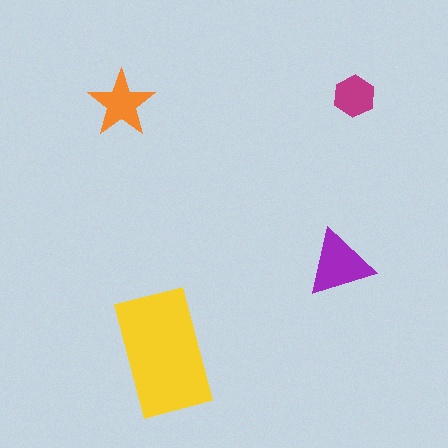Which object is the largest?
The yellow rectangle.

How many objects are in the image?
There are 4 objects in the image.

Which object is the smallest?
The magenta hexagon.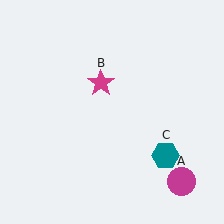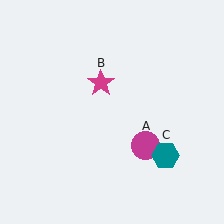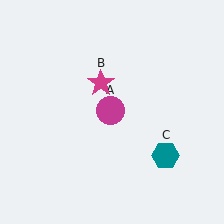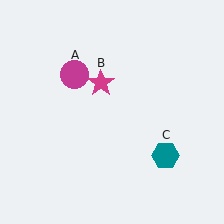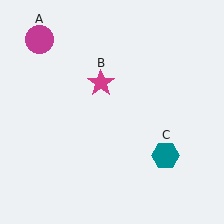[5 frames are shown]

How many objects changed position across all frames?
1 object changed position: magenta circle (object A).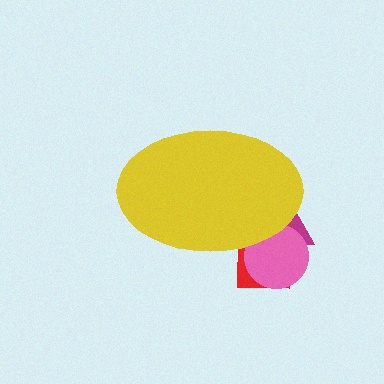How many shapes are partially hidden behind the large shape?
3 shapes are partially hidden.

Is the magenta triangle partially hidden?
Yes, the magenta triangle is partially hidden behind the yellow ellipse.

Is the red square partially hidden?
Yes, the red square is partially hidden behind the yellow ellipse.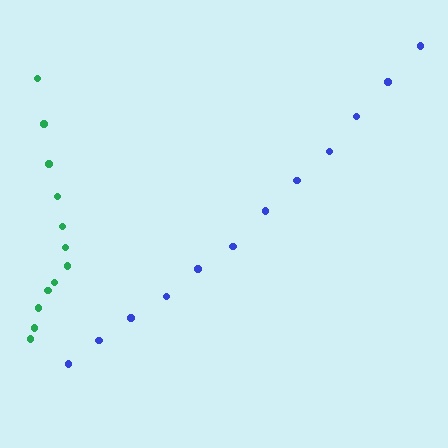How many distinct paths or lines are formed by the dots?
There are 2 distinct paths.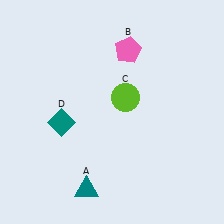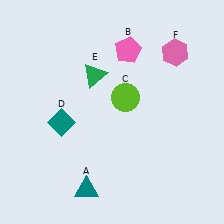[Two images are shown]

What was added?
A green triangle (E), a pink hexagon (F) were added in Image 2.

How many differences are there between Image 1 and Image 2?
There are 2 differences between the two images.